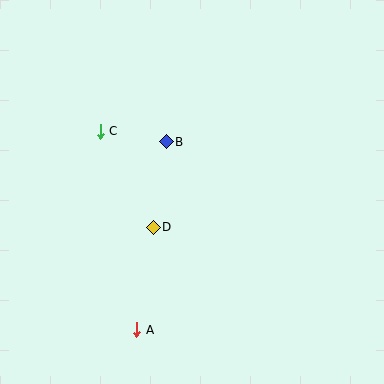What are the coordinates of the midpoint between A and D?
The midpoint between A and D is at (145, 279).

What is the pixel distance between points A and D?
The distance between A and D is 104 pixels.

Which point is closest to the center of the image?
Point D at (153, 227) is closest to the center.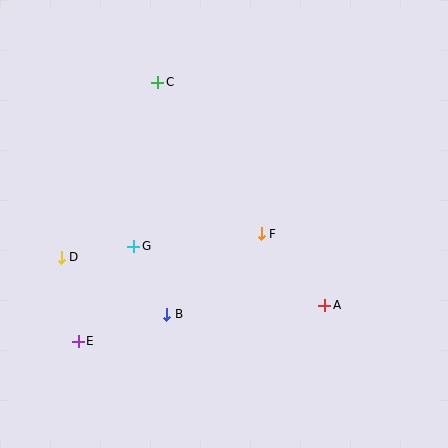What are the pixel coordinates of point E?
Point E is at (78, 341).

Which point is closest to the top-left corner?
Point C is closest to the top-left corner.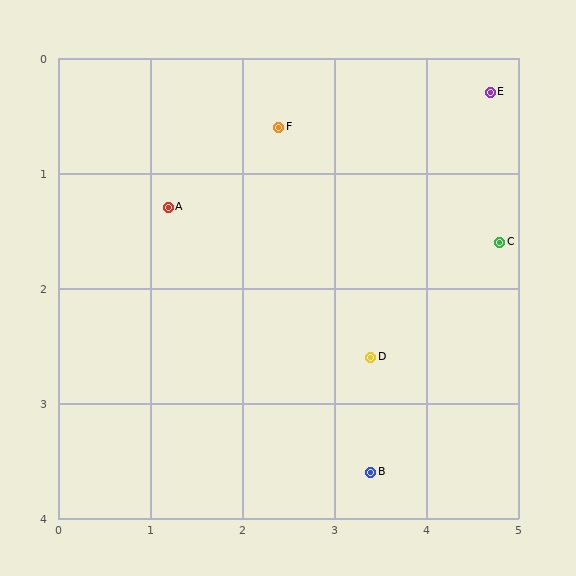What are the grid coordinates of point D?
Point D is at approximately (3.4, 2.6).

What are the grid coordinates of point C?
Point C is at approximately (4.8, 1.6).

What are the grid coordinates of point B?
Point B is at approximately (3.4, 3.6).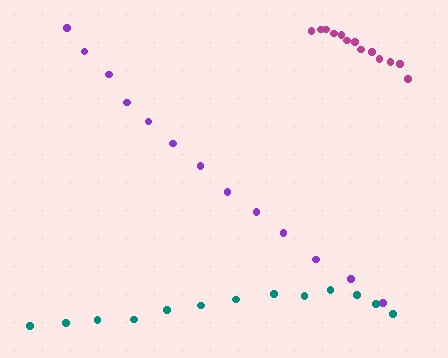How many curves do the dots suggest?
There are 3 distinct paths.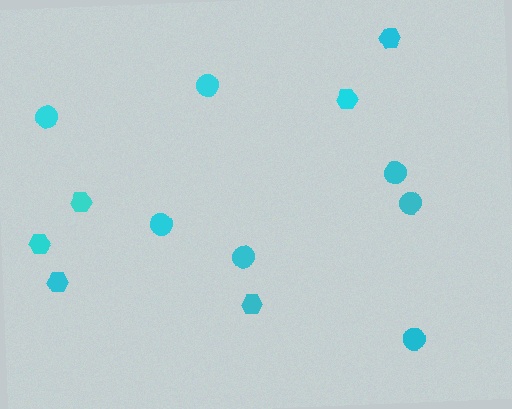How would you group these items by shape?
There are 2 groups: one group of circles (7) and one group of hexagons (6).